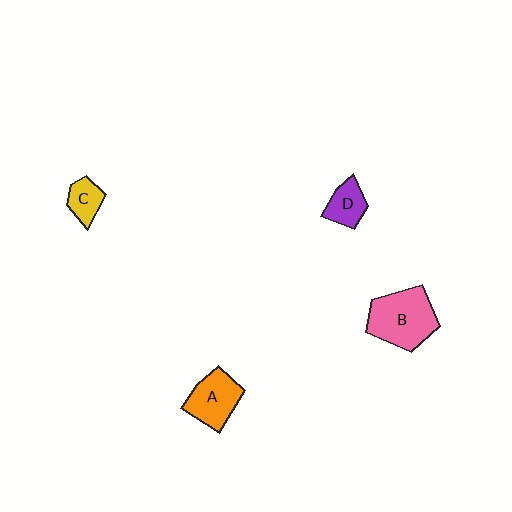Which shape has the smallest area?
Shape C (yellow).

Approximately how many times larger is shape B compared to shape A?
Approximately 1.4 times.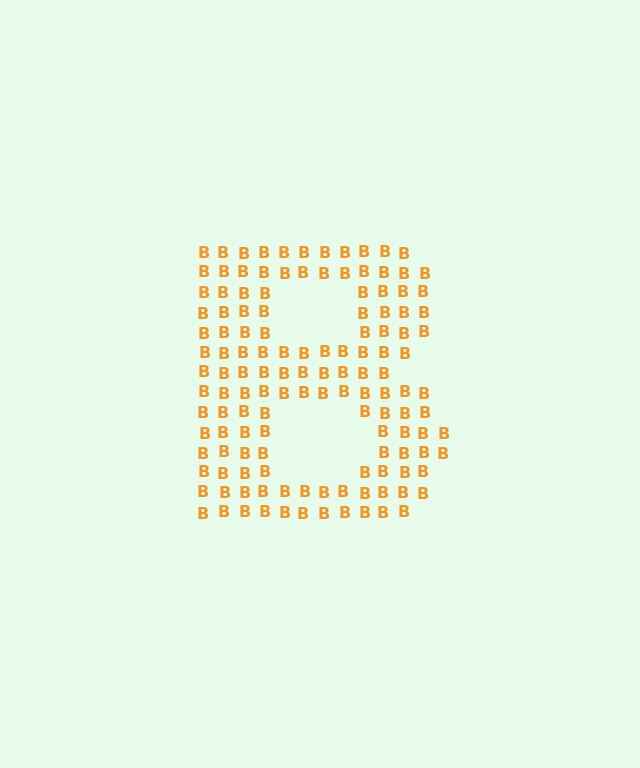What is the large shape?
The large shape is the letter B.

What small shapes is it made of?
It is made of small letter B's.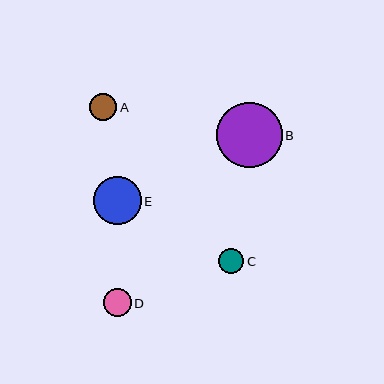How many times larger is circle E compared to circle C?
Circle E is approximately 1.9 times the size of circle C.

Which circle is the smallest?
Circle C is the smallest with a size of approximately 25 pixels.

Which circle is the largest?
Circle B is the largest with a size of approximately 65 pixels.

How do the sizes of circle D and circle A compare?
Circle D and circle A are approximately the same size.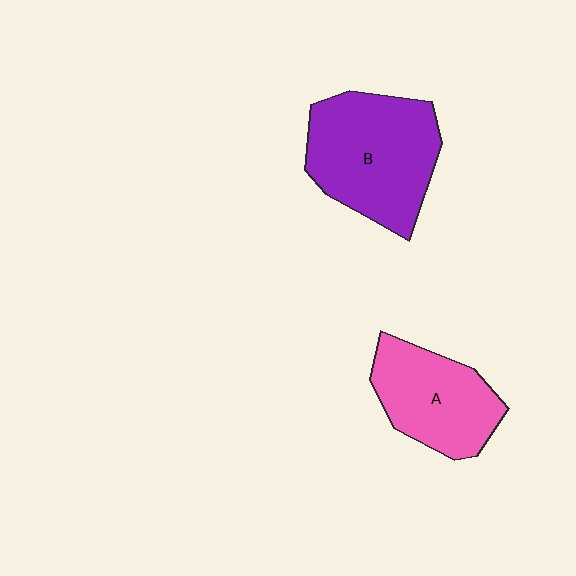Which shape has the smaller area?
Shape A (pink).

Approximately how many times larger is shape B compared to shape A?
Approximately 1.4 times.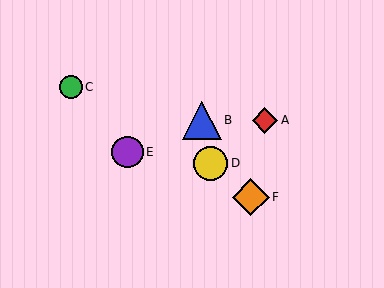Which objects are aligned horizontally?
Objects A, B are aligned horizontally.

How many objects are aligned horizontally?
2 objects (A, B) are aligned horizontally.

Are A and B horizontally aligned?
Yes, both are at y≈120.